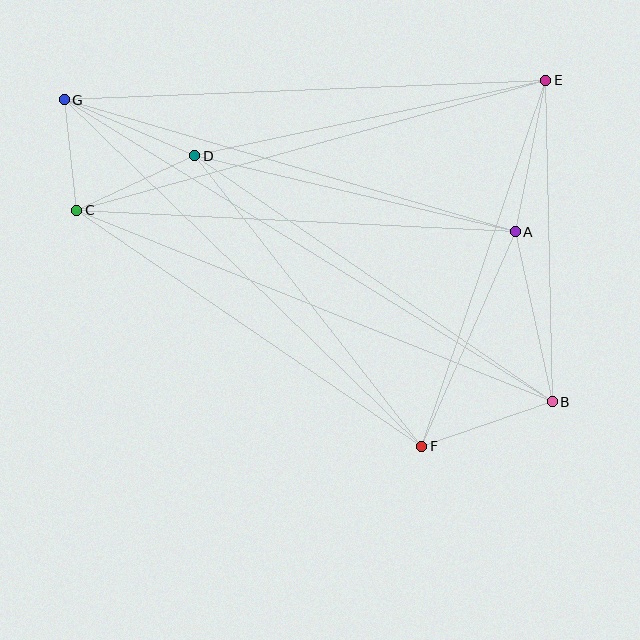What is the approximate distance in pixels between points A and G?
The distance between A and G is approximately 470 pixels.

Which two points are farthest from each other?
Points B and G are farthest from each other.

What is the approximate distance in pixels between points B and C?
The distance between B and C is approximately 513 pixels.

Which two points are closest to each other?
Points C and G are closest to each other.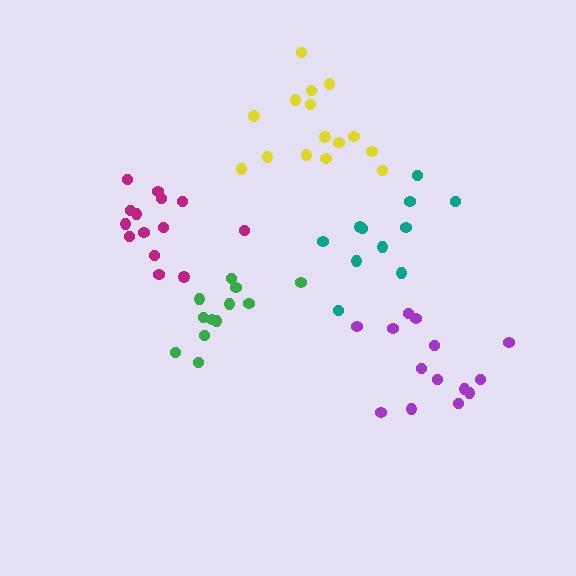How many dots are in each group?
Group 1: 11 dots, Group 2: 12 dots, Group 3: 15 dots, Group 4: 14 dots, Group 5: 14 dots (66 total).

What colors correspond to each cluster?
The clusters are colored: teal, green, yellow, purple, magenta.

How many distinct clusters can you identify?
There are 5 distinct clusters.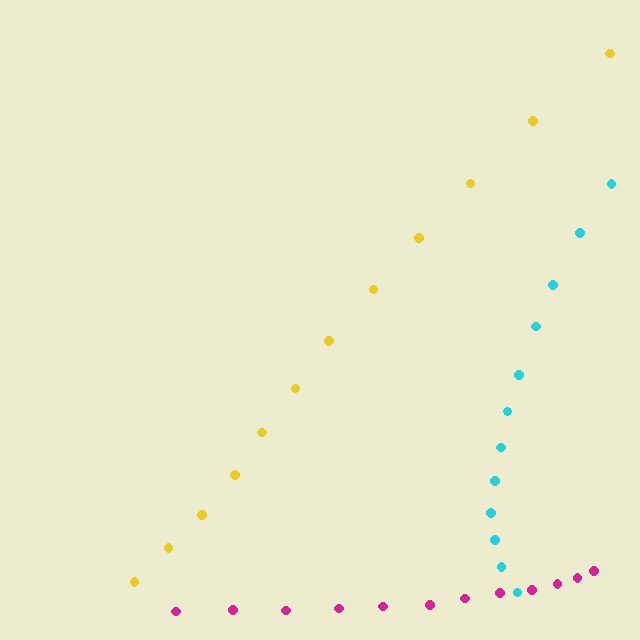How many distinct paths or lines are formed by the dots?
There are 3 distinct paths.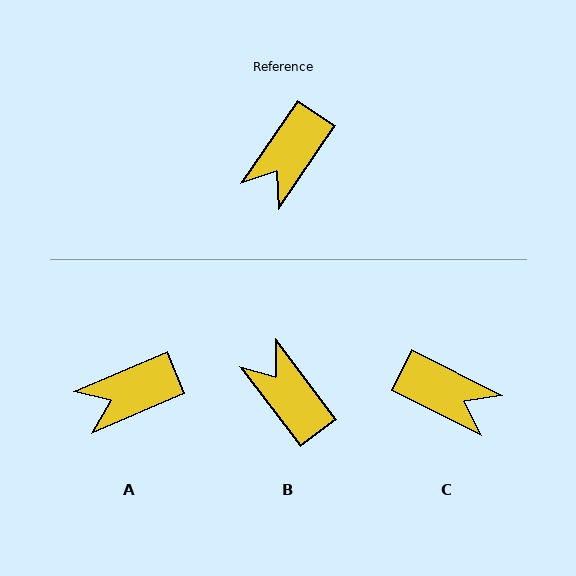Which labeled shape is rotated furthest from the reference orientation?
B, about 108 degrees away.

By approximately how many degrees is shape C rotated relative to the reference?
Approximately 98 degrees counter-clockwise.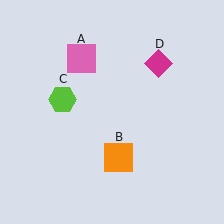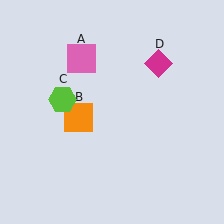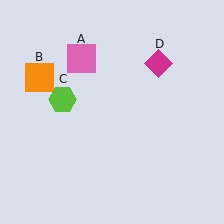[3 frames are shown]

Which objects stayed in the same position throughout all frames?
Pink square (object A) and lime hexagon (object C) and magenta diamond (object D) remained stationary.